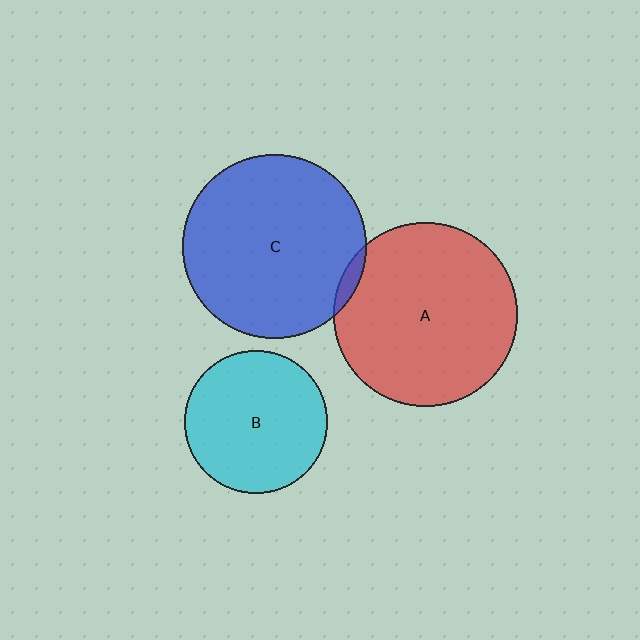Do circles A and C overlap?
Yes.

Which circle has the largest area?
Circle A (red).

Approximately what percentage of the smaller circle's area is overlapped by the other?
Approximately 5%.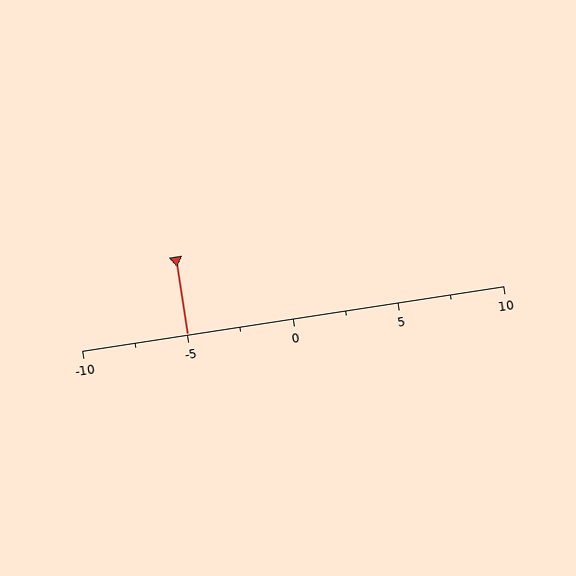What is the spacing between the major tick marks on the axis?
The major ticks are spaced 5 apart.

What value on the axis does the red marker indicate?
The marker indicates approximately -5.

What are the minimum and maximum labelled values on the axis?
The axis runs from -10 to 10.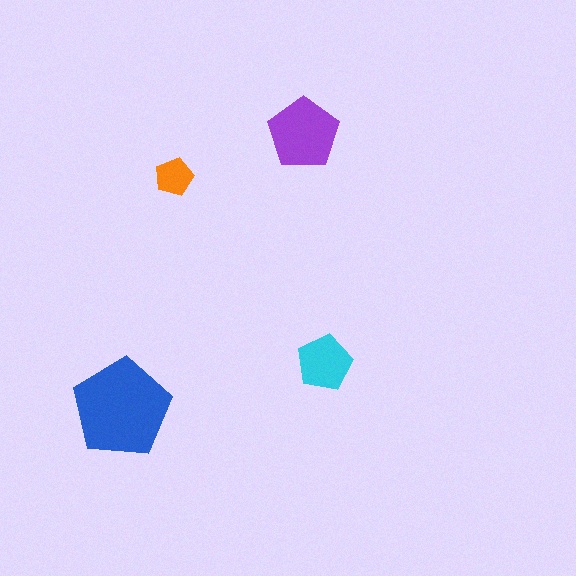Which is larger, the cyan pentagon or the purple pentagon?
The purple one.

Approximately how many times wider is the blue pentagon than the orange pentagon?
About 2.5 times wider.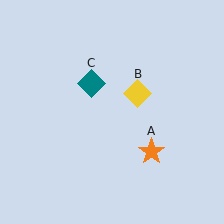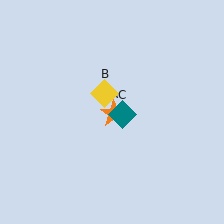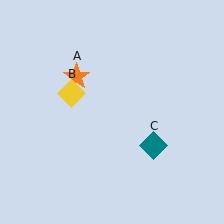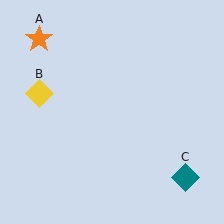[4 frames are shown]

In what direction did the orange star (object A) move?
The orange star (object A) moved up and to the left.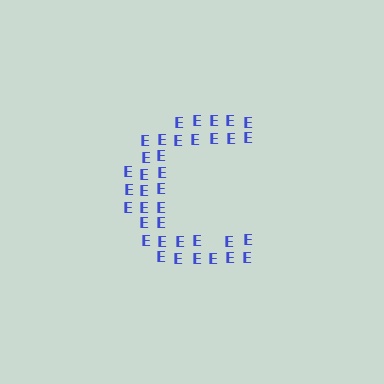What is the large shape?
The large shape is the letter C.